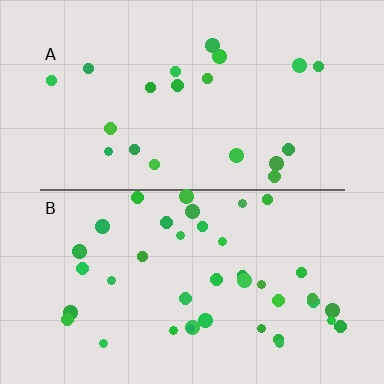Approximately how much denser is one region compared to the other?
Approximately 1.9× — region B over region A.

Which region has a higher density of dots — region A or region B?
B (the bottom).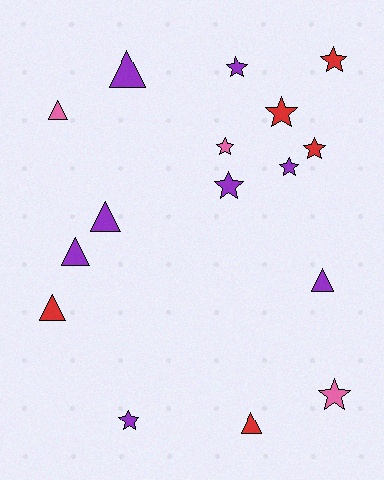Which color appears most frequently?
Purple, with 8 objects.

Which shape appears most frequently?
Star, with 9 objects.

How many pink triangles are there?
There is 1 pink triangle.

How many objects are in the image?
There are 16 objects.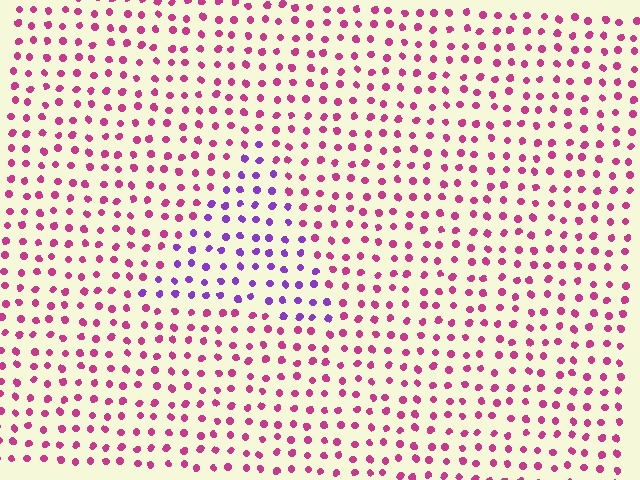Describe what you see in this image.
The image is filled with small magenta elements in a uniform arrangement. A triangle-shaped region is visible where the elements are tinted to a slightly different hue, forming a subtle color boundary.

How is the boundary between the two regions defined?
The boundary is defined purely by a slight shift in hue (about 50 degrees). Spacing, size, and orientation are identical on both sides.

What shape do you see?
I see a triangle.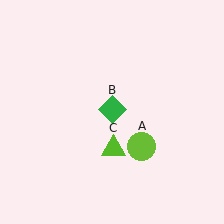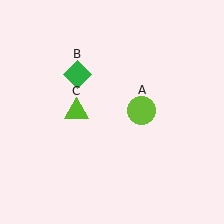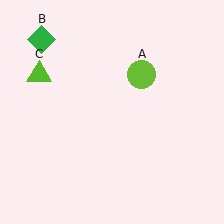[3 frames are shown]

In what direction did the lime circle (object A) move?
The lime circle (object A) moved up.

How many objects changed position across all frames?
3 objects changed position: lime circle (object A), green diamond (object B), lime triangle (object C).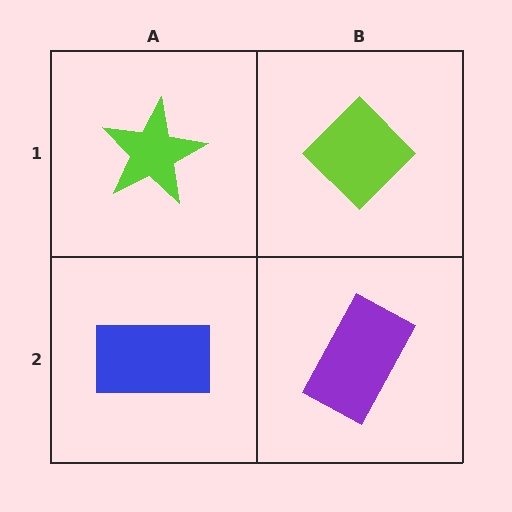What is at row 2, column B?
A purple rectangle.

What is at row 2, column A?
A blue rectangle.